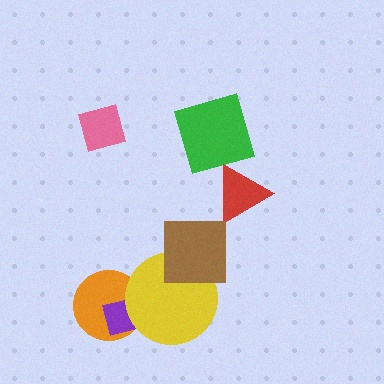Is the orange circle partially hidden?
Yes, it is partially covered by another shape.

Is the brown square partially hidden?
No, no other shape covers it.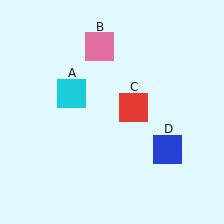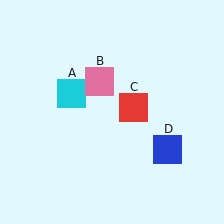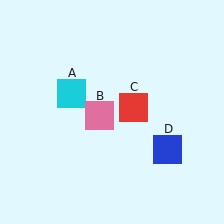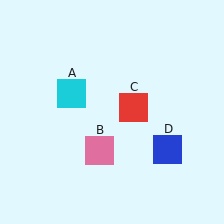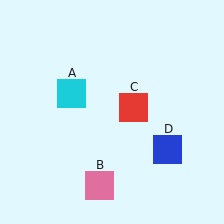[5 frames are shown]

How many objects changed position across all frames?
1 object changed position: pink square (object B).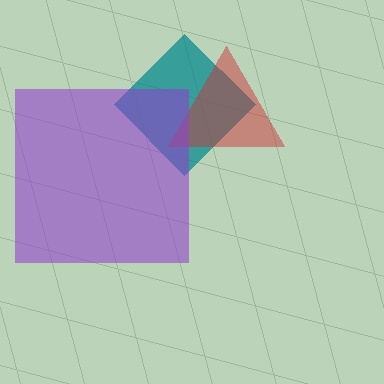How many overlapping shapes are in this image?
There are 3 overlapping shapes in the image.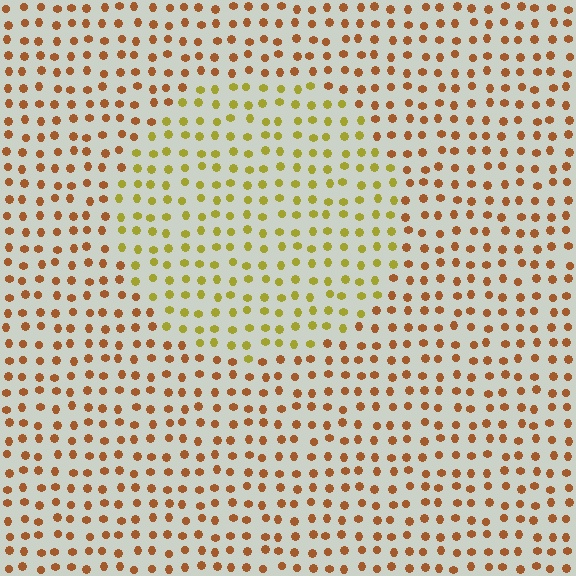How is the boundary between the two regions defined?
The boundary is defined purely by a slight shift in hue (about 38 degrees). Spacing, size, and orientation are identical on both sides.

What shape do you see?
I see a circle.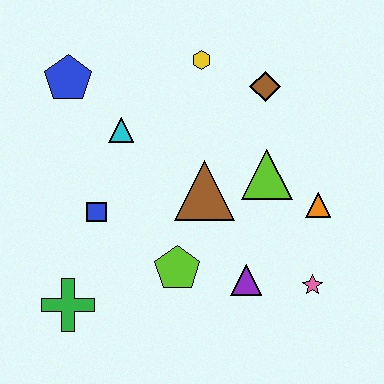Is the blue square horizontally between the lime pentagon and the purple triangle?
No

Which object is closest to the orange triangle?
The lime triangle is closest to the orange triangle.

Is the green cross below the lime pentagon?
Yes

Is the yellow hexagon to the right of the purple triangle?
No